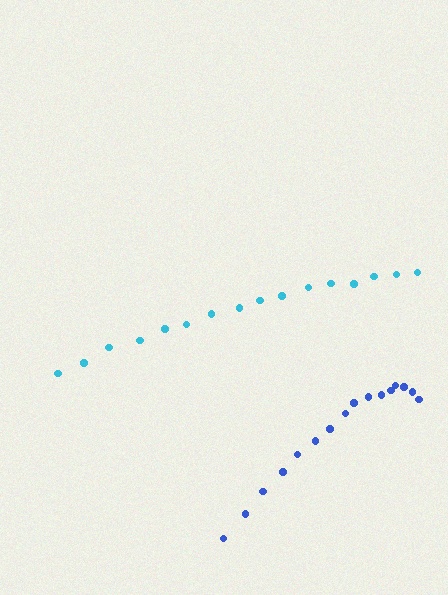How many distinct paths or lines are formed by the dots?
There are 2 distinct paths.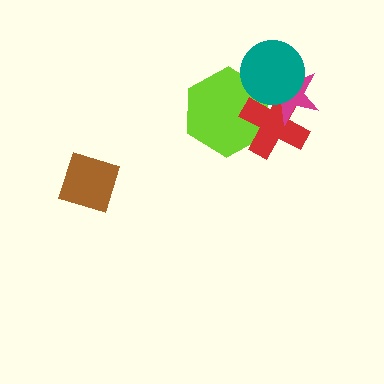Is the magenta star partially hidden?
Yes, it is partially covered by another shape.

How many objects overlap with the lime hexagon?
3 objects overlap with the lime hexagon.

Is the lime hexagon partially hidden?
Yes, it is partially covered by another shape.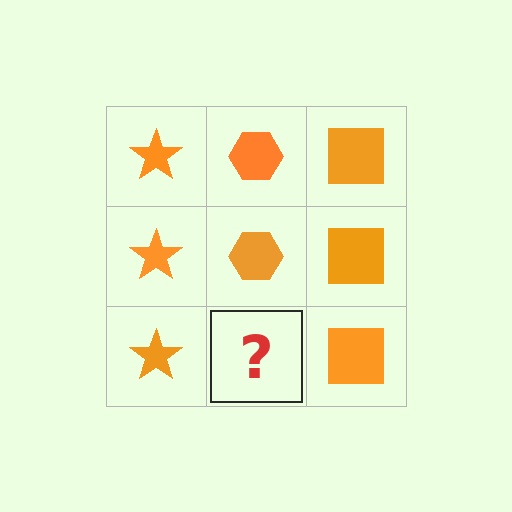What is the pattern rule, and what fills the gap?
The rule is that each column has a consistent shape. The gap should be filled with an orange hexagon.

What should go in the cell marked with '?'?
The missing cell should contain an orange hexagon.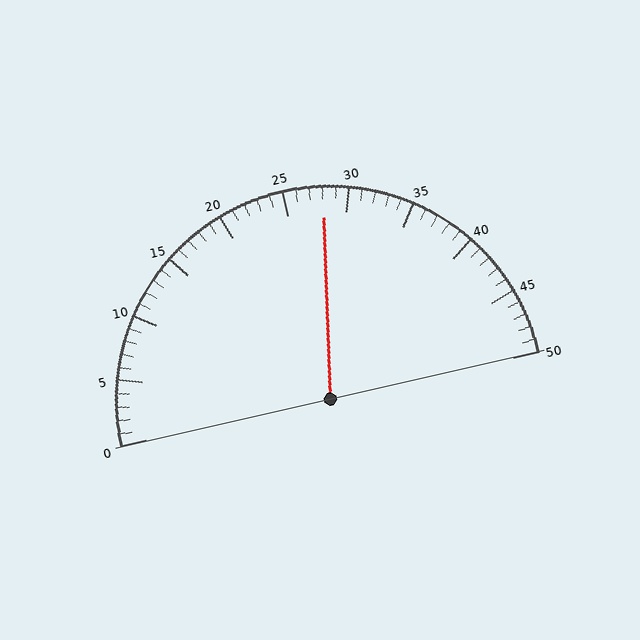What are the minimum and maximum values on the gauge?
The gauge ranges from 0 to 50.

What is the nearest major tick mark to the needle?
The nearest major tick mark is 30.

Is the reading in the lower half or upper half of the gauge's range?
The reading is in the upper half of the range (0 to 50).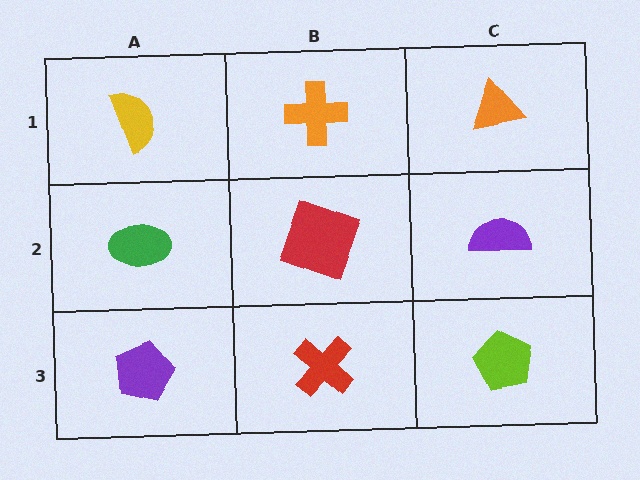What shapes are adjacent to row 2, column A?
A yellow semicircle (row 1, column A), a purple pentagon (row 3, column A), a red square (row 2, column B).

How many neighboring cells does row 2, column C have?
3.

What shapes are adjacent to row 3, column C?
A purple semicircle (row 2, column C), a red cross (row 3, column B).